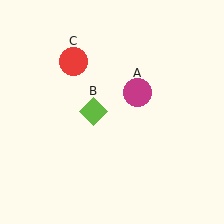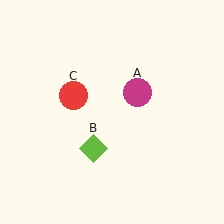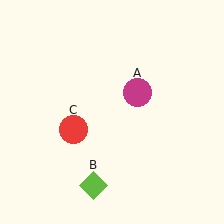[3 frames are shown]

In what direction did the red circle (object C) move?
The red circle (object C) moved down.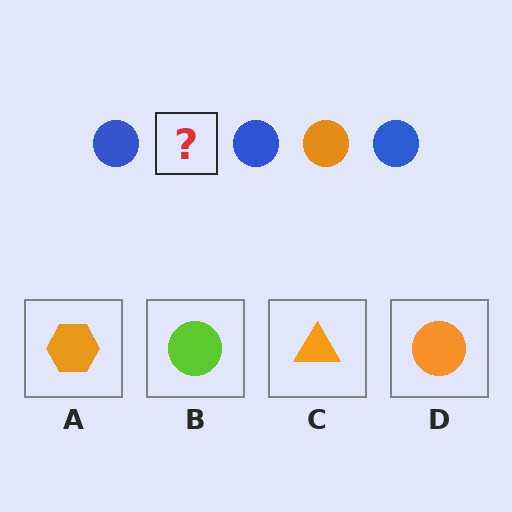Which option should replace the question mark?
Option D.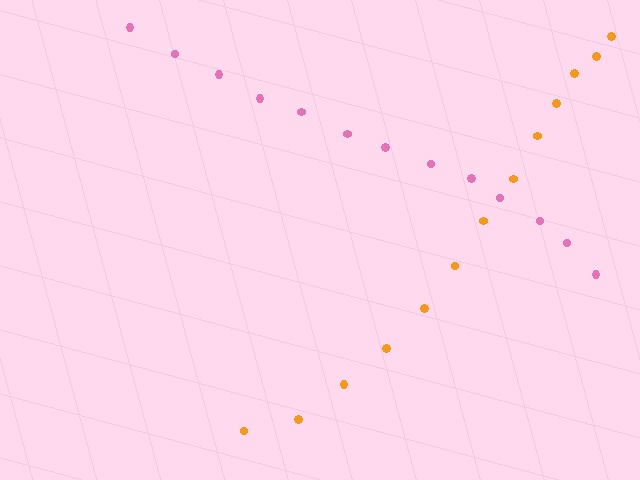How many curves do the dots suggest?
There are 2 distinct paths.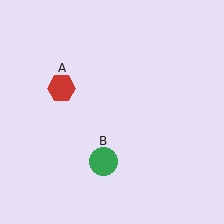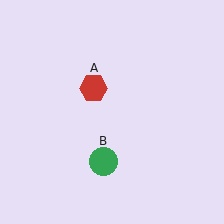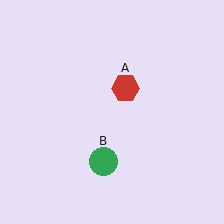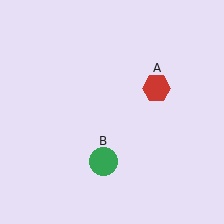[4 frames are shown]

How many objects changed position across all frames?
1 object changed position: red hexagon (object A).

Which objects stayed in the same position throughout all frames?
Green circle (object B) remained stationary.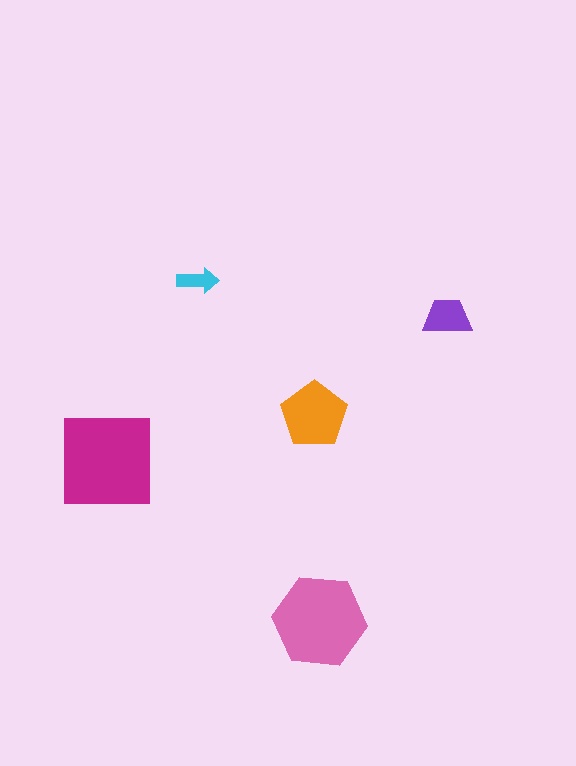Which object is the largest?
The magenta square.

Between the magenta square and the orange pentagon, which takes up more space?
The magenta square.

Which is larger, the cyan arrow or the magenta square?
The magenta square.